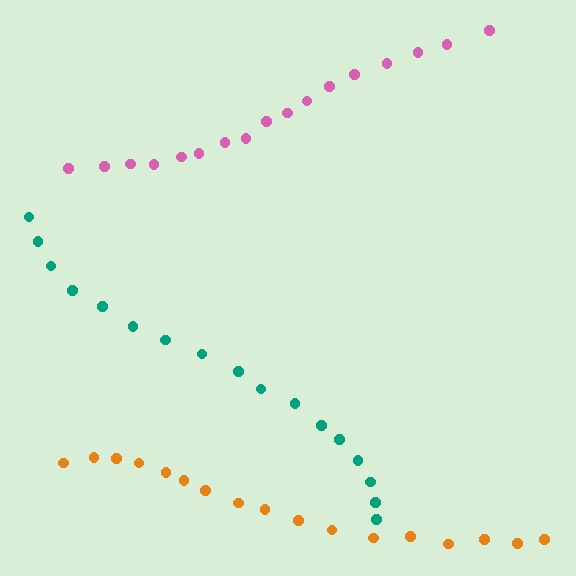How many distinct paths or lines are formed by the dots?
There are 3 distinct paths.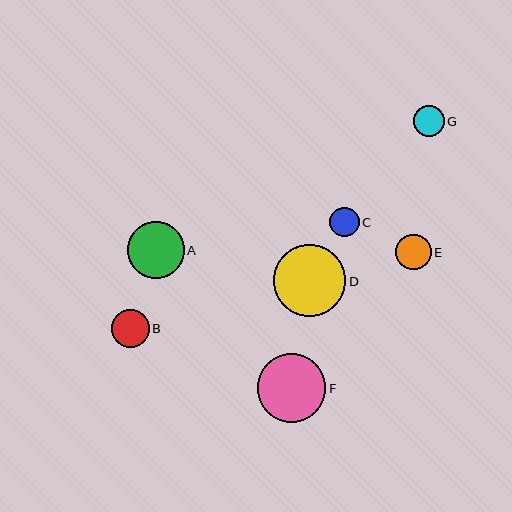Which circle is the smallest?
Circle C is the smallest with a size of approximately 30 pixels.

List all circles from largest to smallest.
From largest to smallest: D, F, A, B, E, G, C.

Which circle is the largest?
Circle D is the largest with a size of approximately 72 pixels.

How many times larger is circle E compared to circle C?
Circle E is approximately 1.2 times the size of circle C.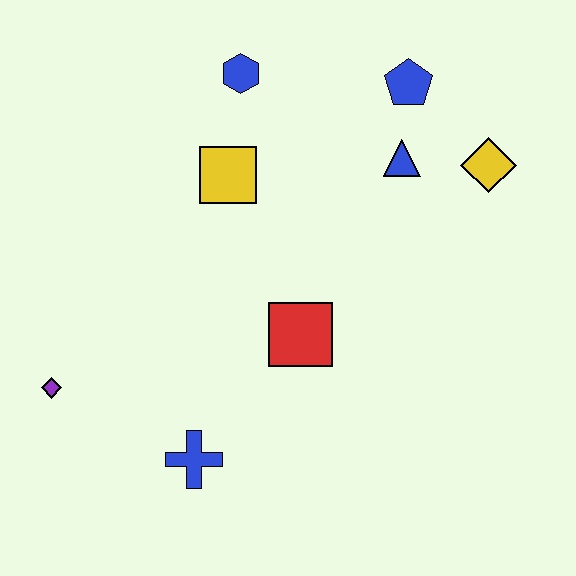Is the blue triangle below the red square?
No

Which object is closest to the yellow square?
The blue hexagon is closest to the yellow square.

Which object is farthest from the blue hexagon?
The blue cross is farthest from the blue hexagon.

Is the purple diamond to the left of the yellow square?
Yes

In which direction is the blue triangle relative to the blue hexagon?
The blue triangle is to the right of the blue hexagon.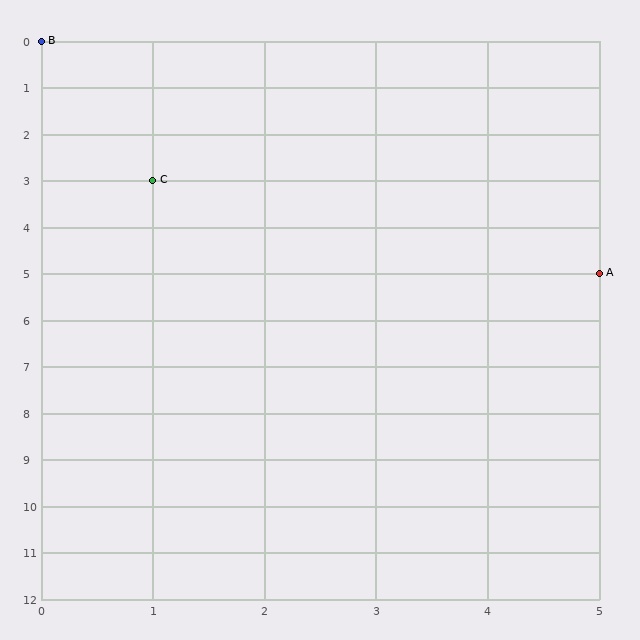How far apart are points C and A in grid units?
Points C and A are 4 columns and 2 rows apart (about 4.5 grid units diagonally).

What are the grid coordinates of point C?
Point C is at grid coordinates (1, 3).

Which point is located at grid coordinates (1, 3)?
Point C is at (1, 3).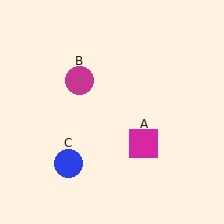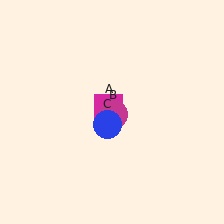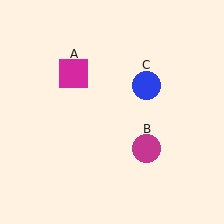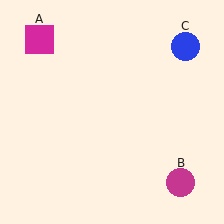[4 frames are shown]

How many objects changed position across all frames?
3 objects changed position: magenta square (object A), magenta circle (object B), blue circle (object C).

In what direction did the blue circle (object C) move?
The blue circle (object C) moved up and to the right.